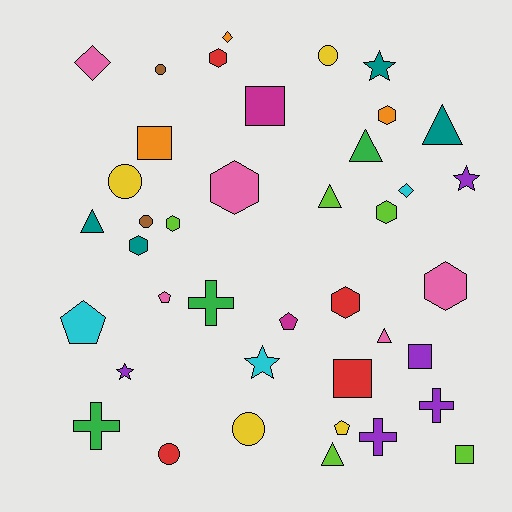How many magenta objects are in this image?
There are 2 magenta objects.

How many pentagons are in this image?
There are 4 pentagons.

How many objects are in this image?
There are 40 objects.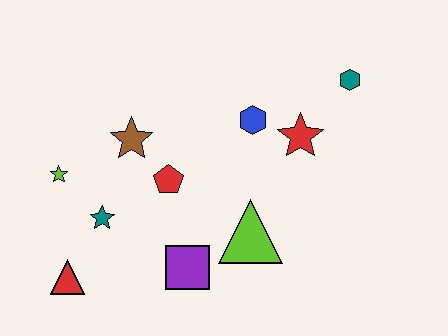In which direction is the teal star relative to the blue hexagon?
The teal star is to the left of the blue hexagon.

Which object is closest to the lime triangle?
The purple square is closest to the lime triangle.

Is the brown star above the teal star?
Yes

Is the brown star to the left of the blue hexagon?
Yes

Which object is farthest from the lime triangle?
The lime star is farthest from the lime triangle.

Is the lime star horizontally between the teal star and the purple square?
No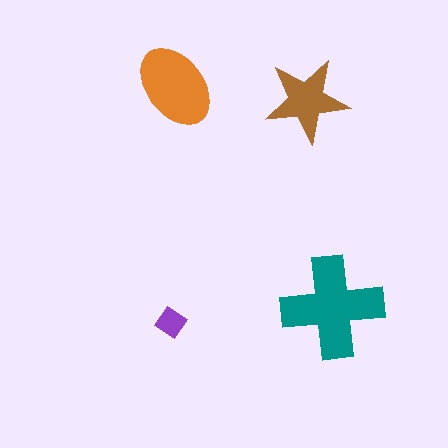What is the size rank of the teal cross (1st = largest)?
1st.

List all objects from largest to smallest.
The teal cross, the orange ellipse, the brown star, the purple diamond.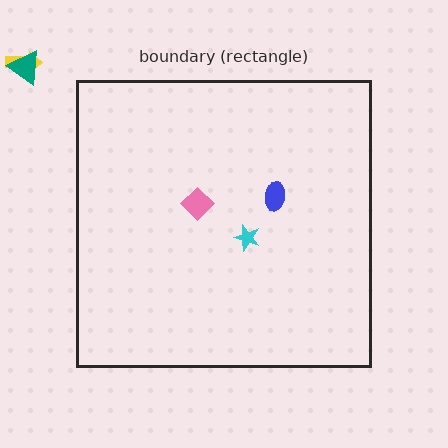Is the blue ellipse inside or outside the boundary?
Inside.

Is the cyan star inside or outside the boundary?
Inside.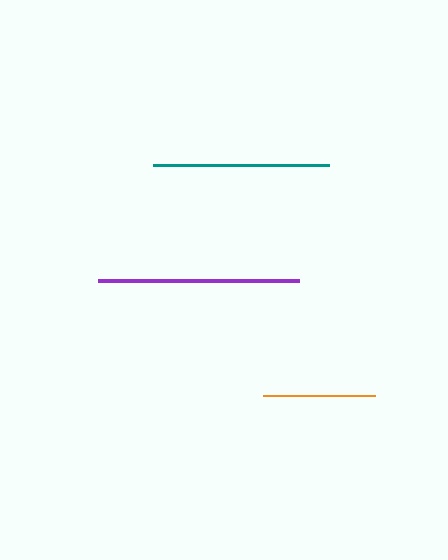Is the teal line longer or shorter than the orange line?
The teal line is longer than the orange line.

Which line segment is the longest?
The purple line is the longest at approximately 202 pixels.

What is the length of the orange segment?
The orange segment is approximately 112 pixels long.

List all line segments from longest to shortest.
From longest to shortest: purple, teal, orange.